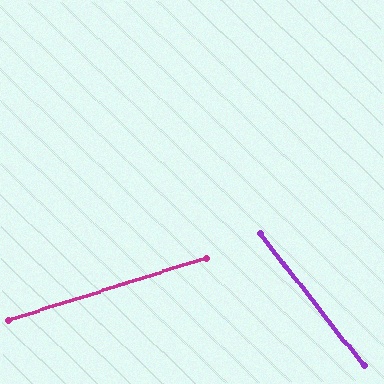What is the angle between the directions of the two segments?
Approximately 69 degrees.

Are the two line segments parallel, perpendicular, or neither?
Neither parallel nor perpendicular — they differ by about 69°.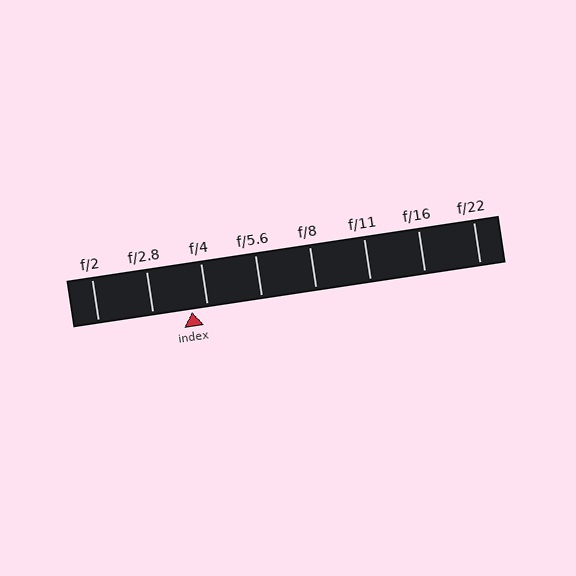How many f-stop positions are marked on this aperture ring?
There are 8 f-stop positions marked.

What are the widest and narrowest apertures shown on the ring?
The widest aperture shown is f/2 and the narrowest is f/22.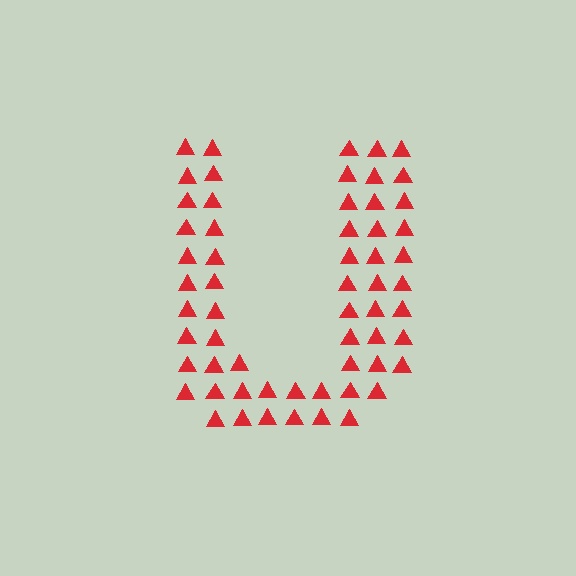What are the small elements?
The small elements are triangles.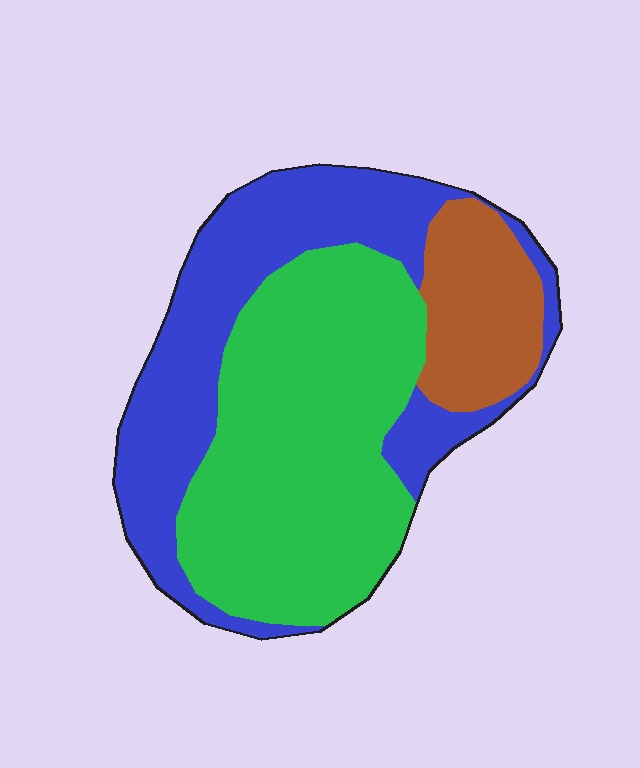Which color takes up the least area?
Brown, at roughly 15%.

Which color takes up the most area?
Green, at roughly 50%.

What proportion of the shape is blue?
Blue covers around 35% of the shape.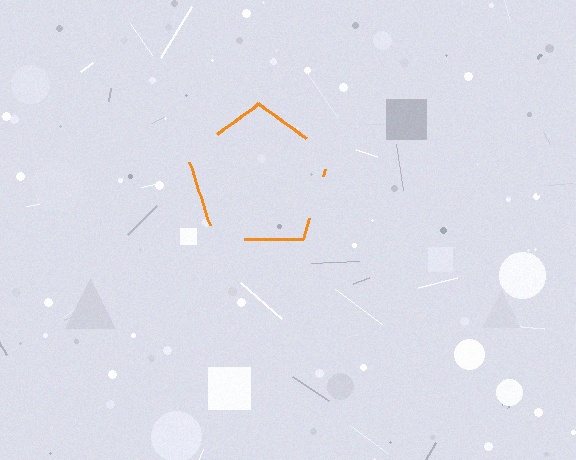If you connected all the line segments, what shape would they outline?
They would outline a pentagon.